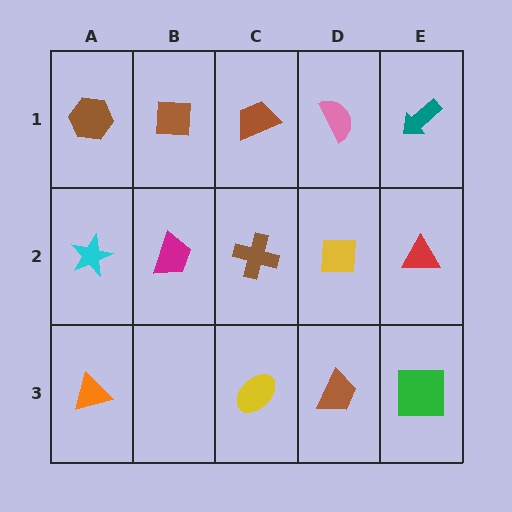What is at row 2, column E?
A red triangle.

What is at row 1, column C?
A brown trapezoid.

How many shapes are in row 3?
4 shapes.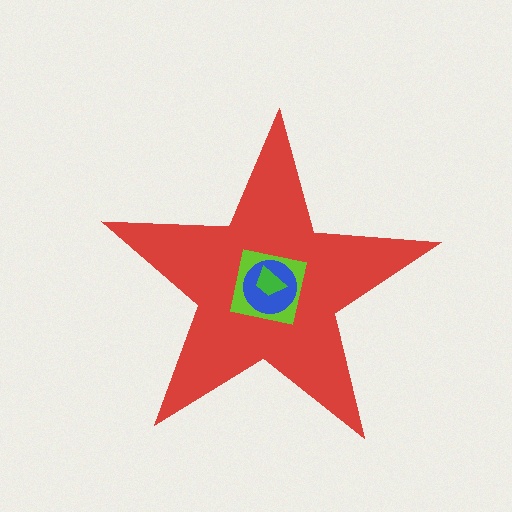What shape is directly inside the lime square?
The blue circle.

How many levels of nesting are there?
4.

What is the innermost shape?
The green trapezoid.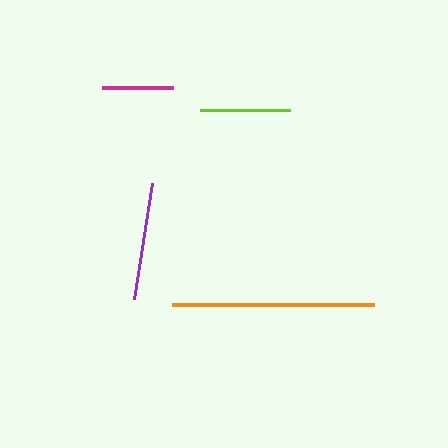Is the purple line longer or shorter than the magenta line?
The purple line is longer than the magenta line.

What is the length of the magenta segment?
The magenta segment is approximately 71 pixels long.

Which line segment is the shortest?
The magenta line is the shortest at approximately 71 pixels.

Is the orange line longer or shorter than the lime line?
The orange line is longer than the lime line.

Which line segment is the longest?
The orange line is the longest at approximately 203 pixels.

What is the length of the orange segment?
The orange segment is approximately 203 pixels long.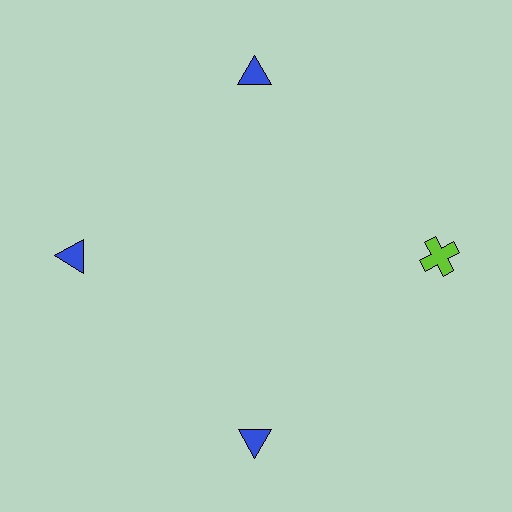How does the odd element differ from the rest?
It differs in both color (lime instead of blue) and shape (cross instead of triangle).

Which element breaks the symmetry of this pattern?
The lime cross at roughly the 3 o'clock position breaks the symmetry. All other shapes are blue triangles.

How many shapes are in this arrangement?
There are 4 shapes arranged in a ring pattern.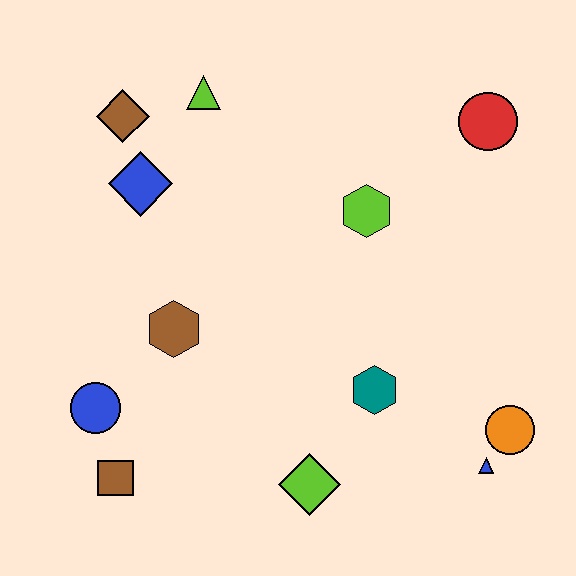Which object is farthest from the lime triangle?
The blue triangle is farthest from the lime triangle.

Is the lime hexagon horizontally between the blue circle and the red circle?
Yes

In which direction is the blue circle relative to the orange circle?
The blue circle is to the left of the orange circle.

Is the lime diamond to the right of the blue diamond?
Yes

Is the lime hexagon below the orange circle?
No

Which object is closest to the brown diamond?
The blue diamond is closest to the brown diamond.